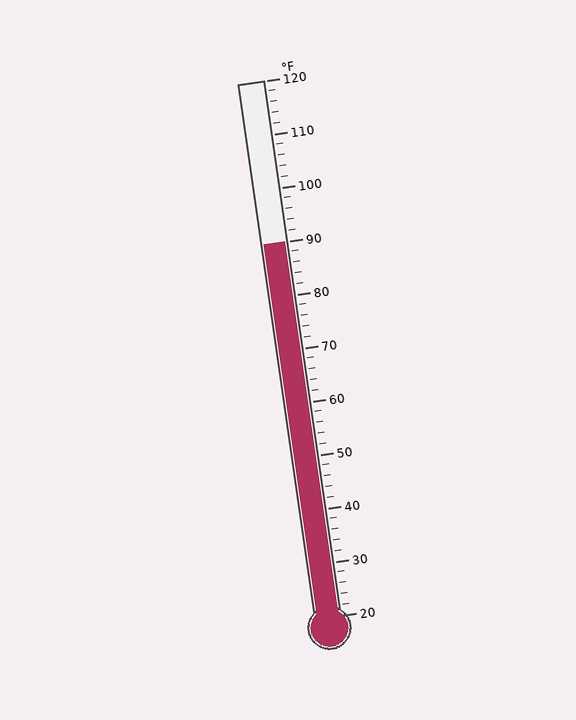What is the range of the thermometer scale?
The thermometer scale ranges from 20°F to 120°F.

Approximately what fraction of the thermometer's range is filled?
The thermometer is filled to approximately 70% of its range.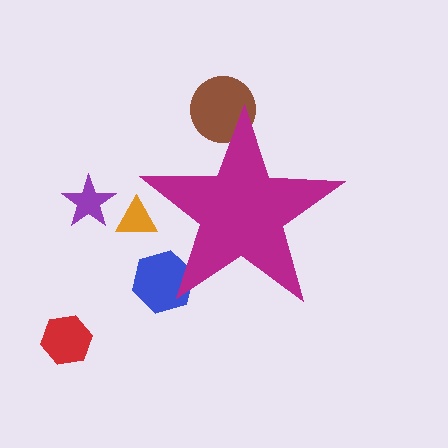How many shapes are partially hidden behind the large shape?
3 shapes are partially hidden.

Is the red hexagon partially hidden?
No, the red hexagon is fully visible.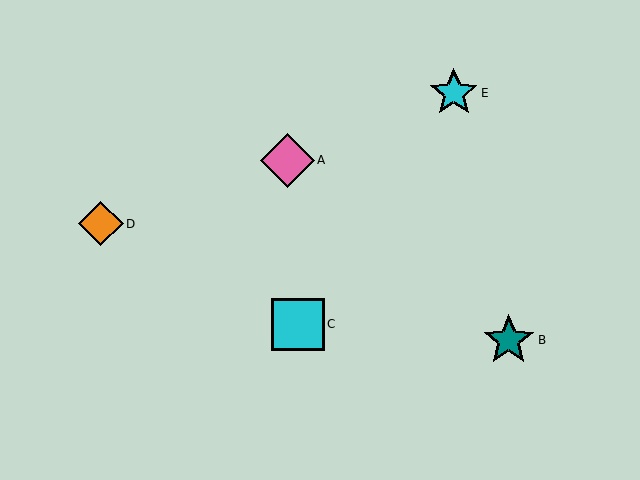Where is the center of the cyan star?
The center of the cyan star is at (454, 93).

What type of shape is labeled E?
Shape E is a cyan star.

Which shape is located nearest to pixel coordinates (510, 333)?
The teal star (labeled B) at (509, 340) is nearest to that location.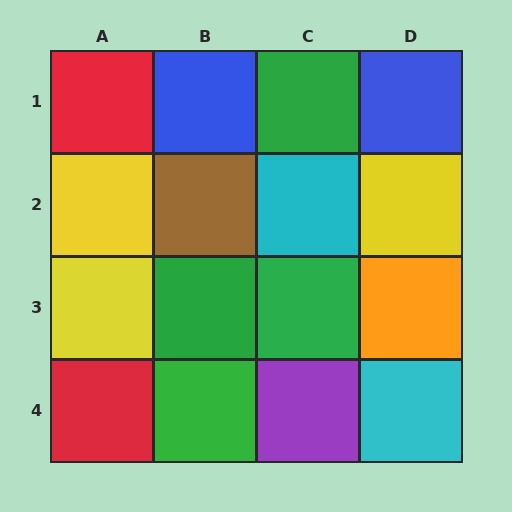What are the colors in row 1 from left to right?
Red, blue, green, blue.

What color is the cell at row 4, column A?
Red.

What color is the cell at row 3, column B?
Green.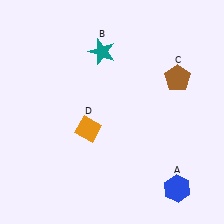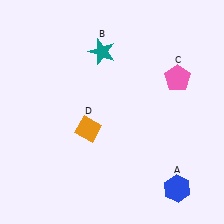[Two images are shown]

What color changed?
The pentagon (C) changed from brown in Image 1 to pink in Image 2.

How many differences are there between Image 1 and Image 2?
There is 1 difference between the two images.